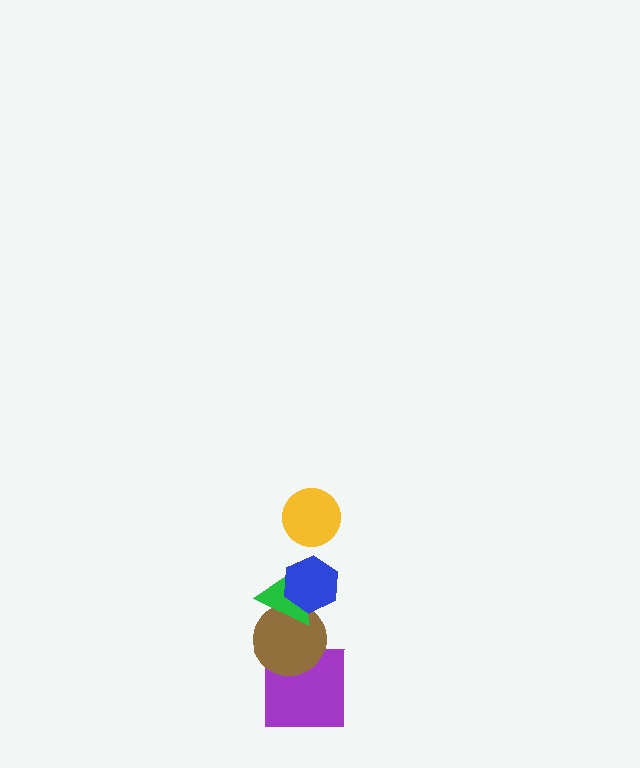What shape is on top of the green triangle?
The blue hexagon is on top of the green triangle.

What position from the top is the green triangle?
The green triangle is 3rd from the top.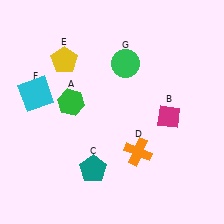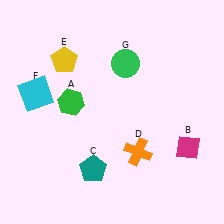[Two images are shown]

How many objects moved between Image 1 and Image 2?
1 object moved between the two images.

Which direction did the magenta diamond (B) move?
The magenta diamond (B) moved down.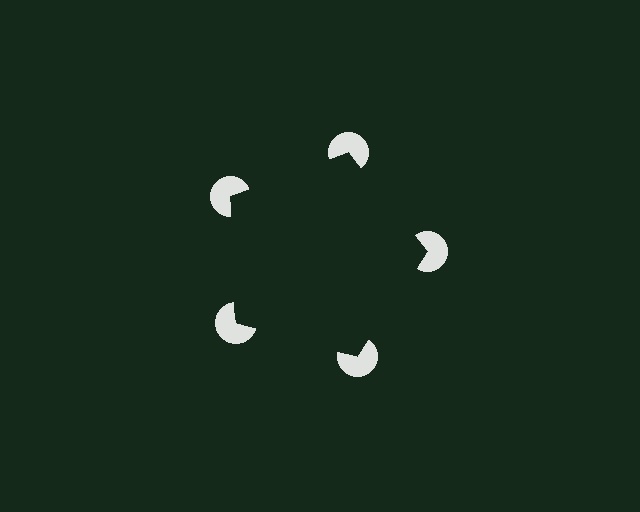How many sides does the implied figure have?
5 sides.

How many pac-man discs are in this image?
There are 5 — one at each vertex of the illusory pentagon.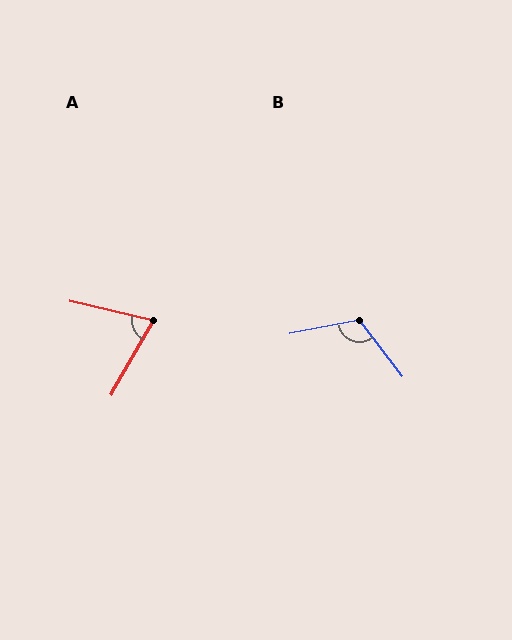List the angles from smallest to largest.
A (74°), B (116°).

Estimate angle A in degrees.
Approximately 74 degrees.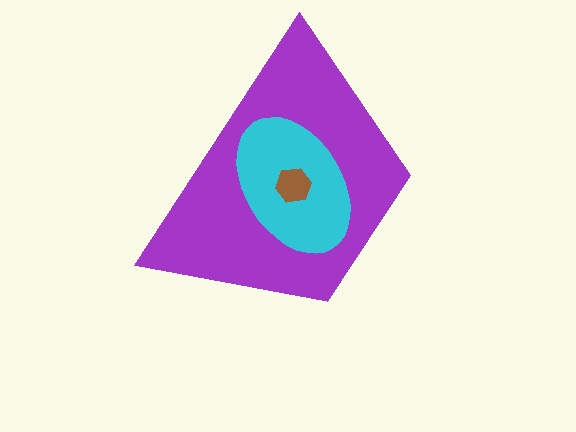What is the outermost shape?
The purple trapezoid.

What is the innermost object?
The brown hexagon.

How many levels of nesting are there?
3.